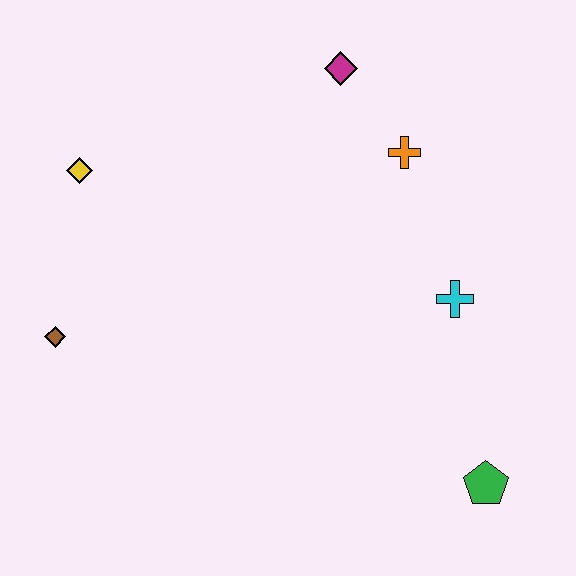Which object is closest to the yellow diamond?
The brown diamond is closest to the yellow diamond.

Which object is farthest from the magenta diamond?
The green pentagon is farthest from the magenta diamond.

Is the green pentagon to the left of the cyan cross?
No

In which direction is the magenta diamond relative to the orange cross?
The magenta diamond is above the orange cross.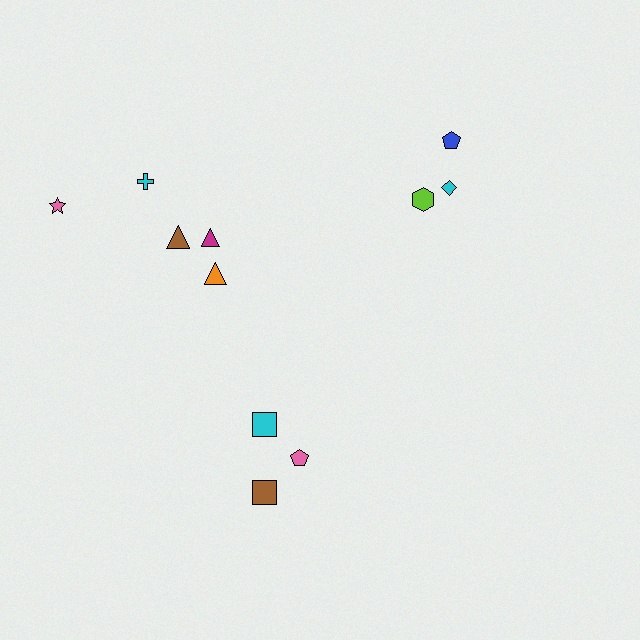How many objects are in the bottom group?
There are 3 objects.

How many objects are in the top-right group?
There are 3 objects.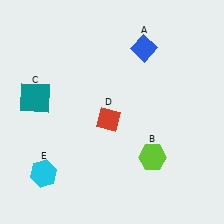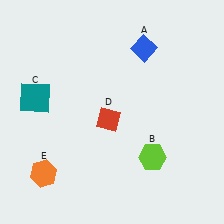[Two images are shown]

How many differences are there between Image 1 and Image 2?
There is 1 difference between the two images.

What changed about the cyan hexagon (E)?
In Image 1, E is cyan. In Image 2, it changed to orange.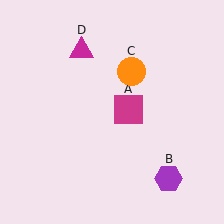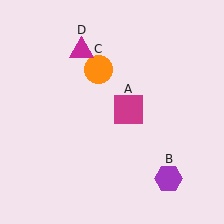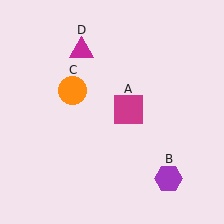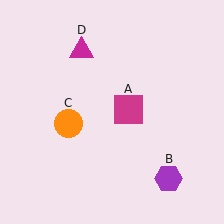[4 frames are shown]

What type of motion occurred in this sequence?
The orange circle (object C) rotated counterclockwise around the center of the scene.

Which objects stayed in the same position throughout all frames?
Magenta square (object A) and purple hexagon (object B) and magenta triangle (object D) remained stationary.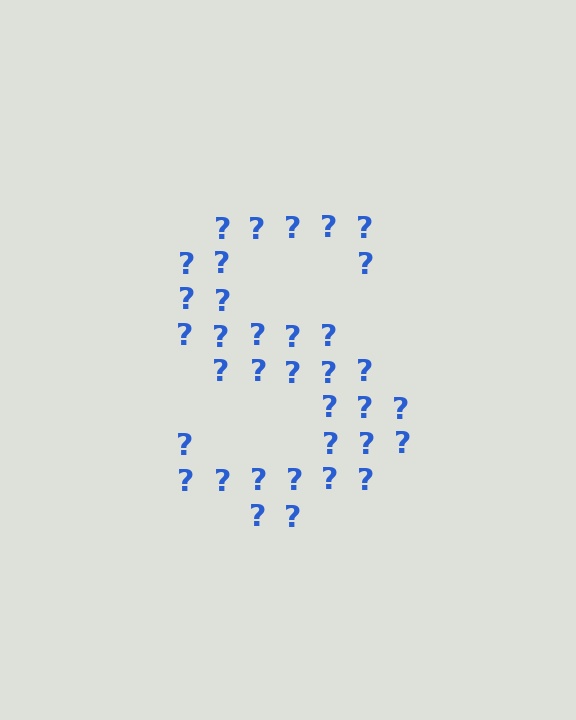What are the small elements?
The small elements are question marks.